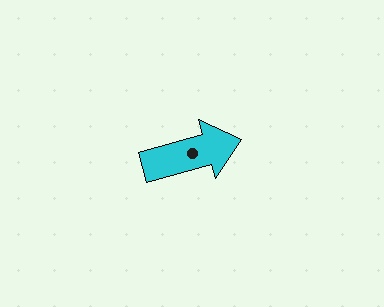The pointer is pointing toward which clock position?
Roughly 2 o'clock.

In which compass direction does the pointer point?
East.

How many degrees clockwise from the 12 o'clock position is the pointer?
Approximately 74 degrees.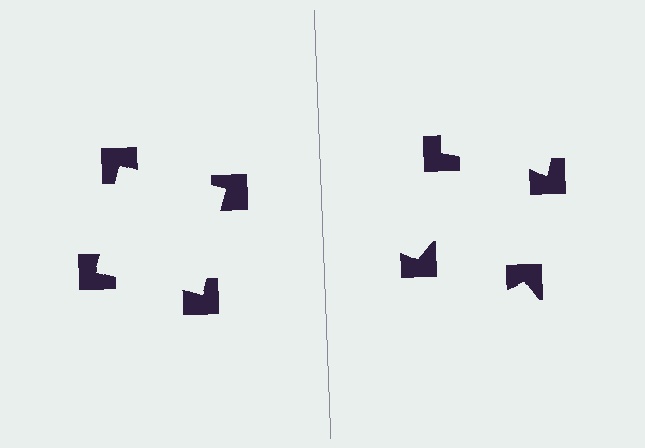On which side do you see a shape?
An illusory square appears on the left side. On the right side the wedge cuts are rotated, so no coherent shape forms.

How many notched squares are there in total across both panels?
8 — 4 on each side.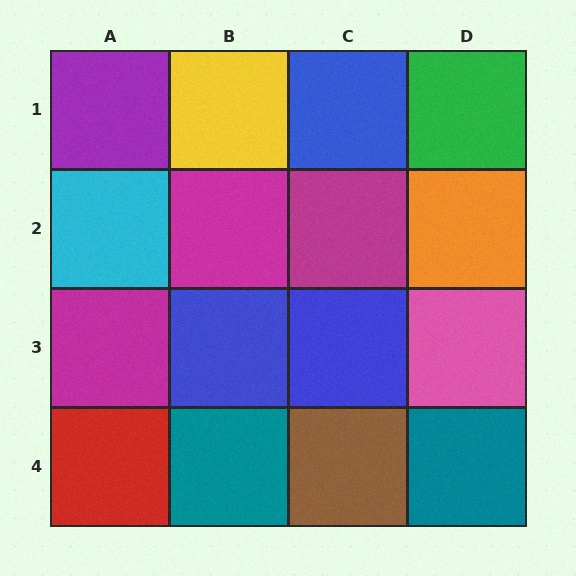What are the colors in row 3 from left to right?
Magenta, blue, blue, pink.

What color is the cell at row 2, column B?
Magenta.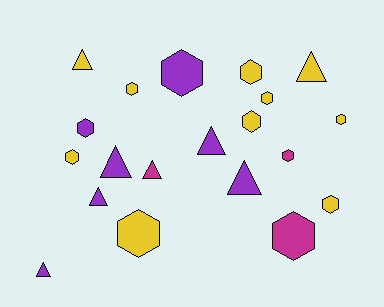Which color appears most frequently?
Yellow, with 10 objects.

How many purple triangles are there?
There are 5 purple triangles.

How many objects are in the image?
There are 20 objects.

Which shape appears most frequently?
Hexagon, with 12 objects.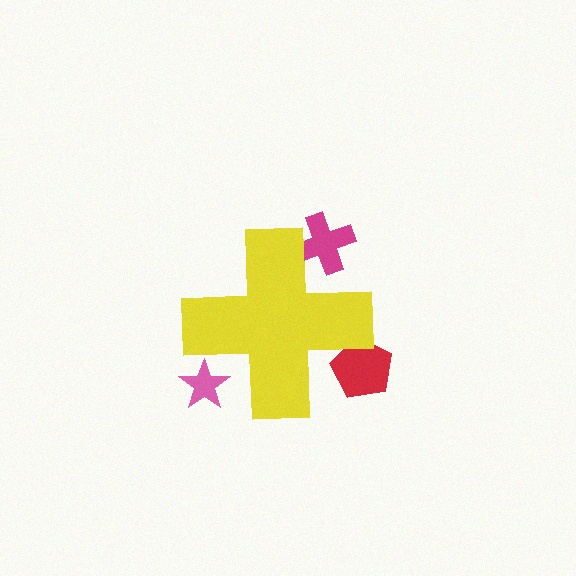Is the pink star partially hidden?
Yes, the pink star is partially hidden behind the yellow cross.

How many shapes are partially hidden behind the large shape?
3 shapes are partially hidden.